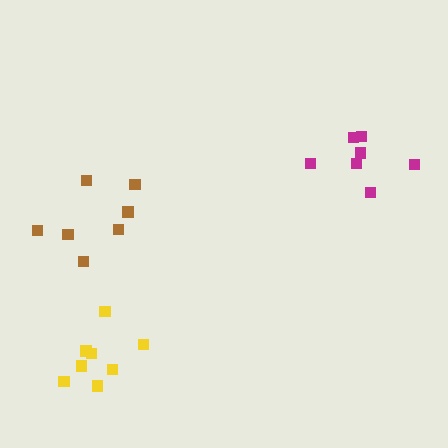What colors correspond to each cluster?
The clusters are colored: brown, yellow, magenta.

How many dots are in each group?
Group 1: 7 dots, Group 2: 8 dots, Group 3: 7 dots (22 total).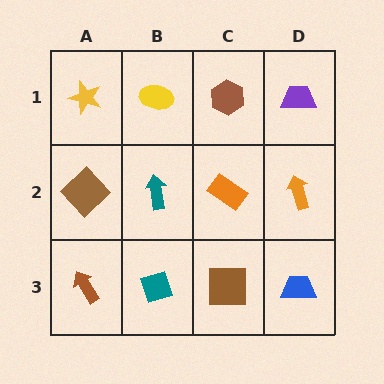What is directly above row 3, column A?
A brown diamond.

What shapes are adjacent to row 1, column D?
An orange arrow (row 2, column D), a brown hexagon (row 1, column C).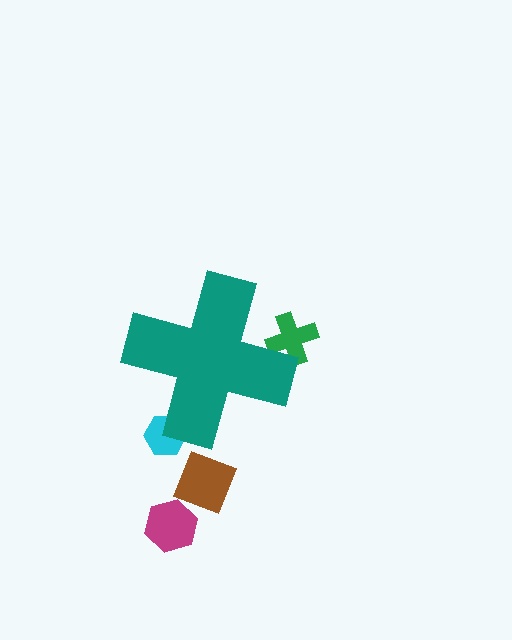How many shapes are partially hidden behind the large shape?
2 shapes are partially hidden.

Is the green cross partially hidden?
Yes, the green cross is partially hidden behind the teal cross.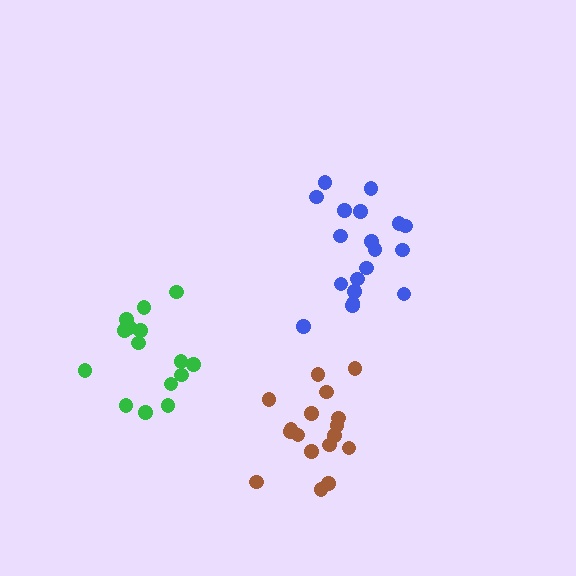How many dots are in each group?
Group 1: 19 dots, Group 2: 17 dots, Group 3: 15 dots (51 total).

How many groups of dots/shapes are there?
There are 3 groups.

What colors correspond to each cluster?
The clusters are colored: blue, brown, green.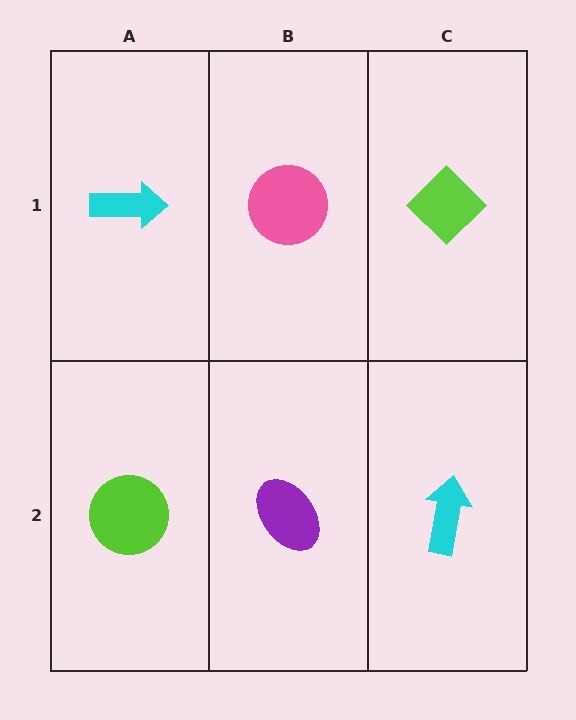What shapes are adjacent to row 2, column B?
A pink circle (row 1, column B), a lime circle (row 2, column A), a cyan arrow (row 2, column C).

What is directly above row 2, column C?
A lime diamond.